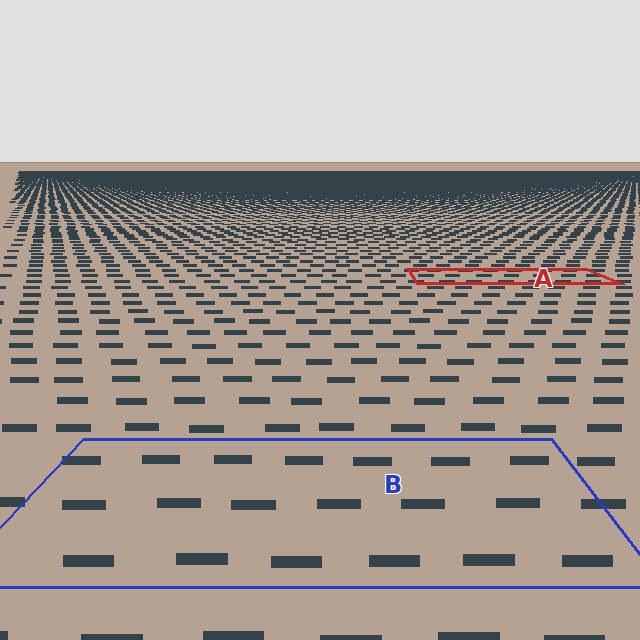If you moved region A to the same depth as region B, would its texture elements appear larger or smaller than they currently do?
They would appear larger. At a closer depth, the same texture elements are projected at a bigger on-screen size.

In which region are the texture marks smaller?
The texture marks are smaller in region A, because it is farther away.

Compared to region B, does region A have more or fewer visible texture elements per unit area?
Region A has more texture elements per unit area — they are packed more densely because it is farther away.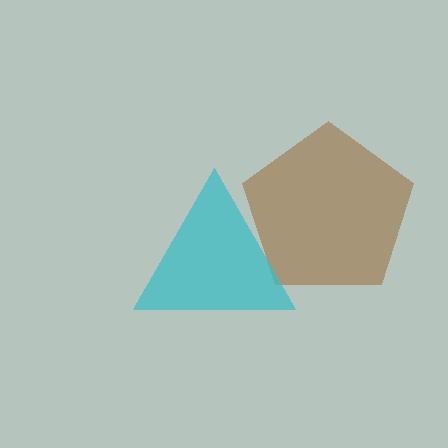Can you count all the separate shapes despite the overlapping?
Yes, there are 2 separate shapes.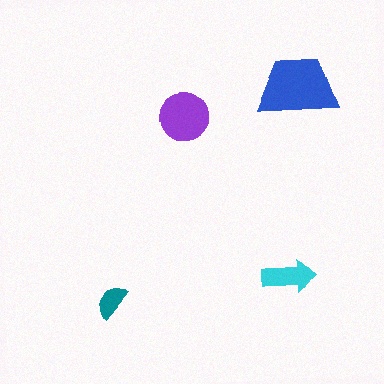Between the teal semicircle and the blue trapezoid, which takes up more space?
The blue trapezoid.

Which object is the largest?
The blue trapezoid.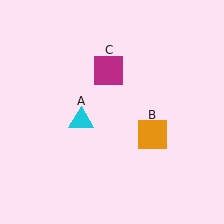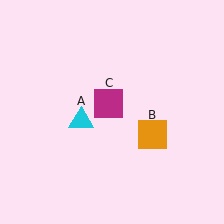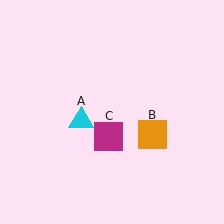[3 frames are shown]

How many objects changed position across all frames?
1 object changed position: magenta square (object C).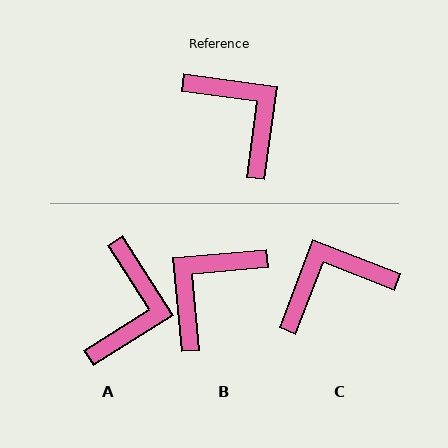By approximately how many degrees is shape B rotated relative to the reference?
Approximately 103 degrees counter-clockwise.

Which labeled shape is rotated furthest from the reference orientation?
B, about 103 degrees away.